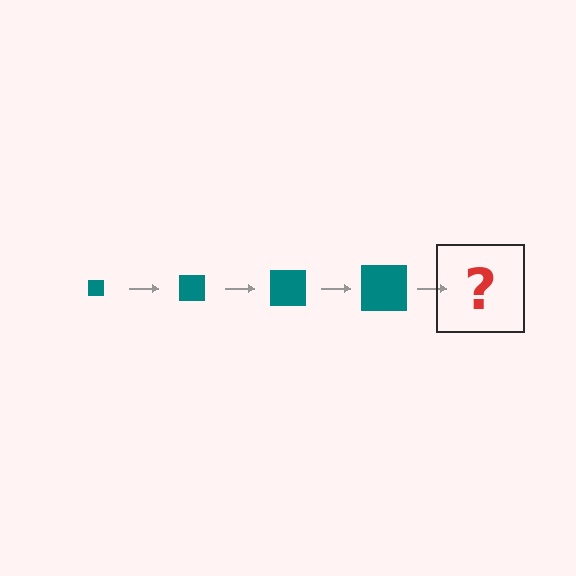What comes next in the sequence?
The next element should be a teal square, larger than the previous one.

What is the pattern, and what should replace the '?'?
The pattern is that the square gets progressively larger each step. The '?' should be a teal square, larger than the previous one.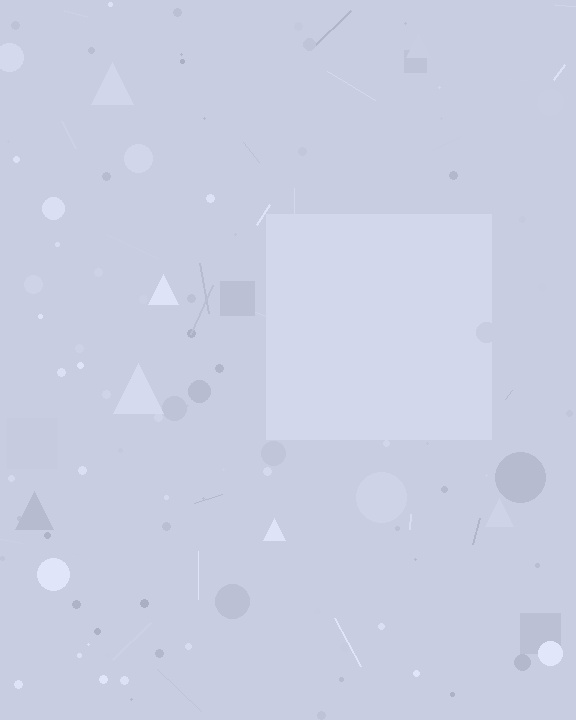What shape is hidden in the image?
A square is hidden in the image.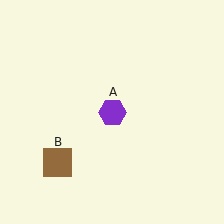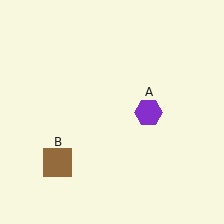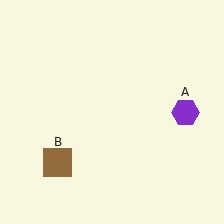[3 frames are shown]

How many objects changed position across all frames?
1 object changed position: purple hexagon (object A).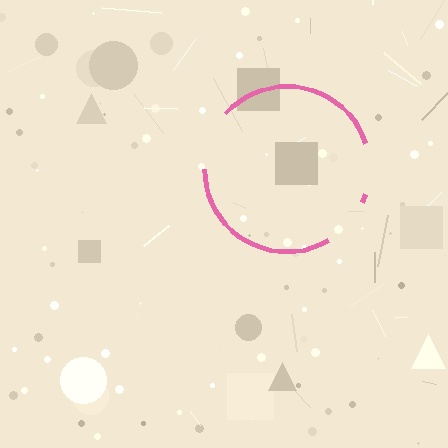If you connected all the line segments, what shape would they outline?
They would outline a circle.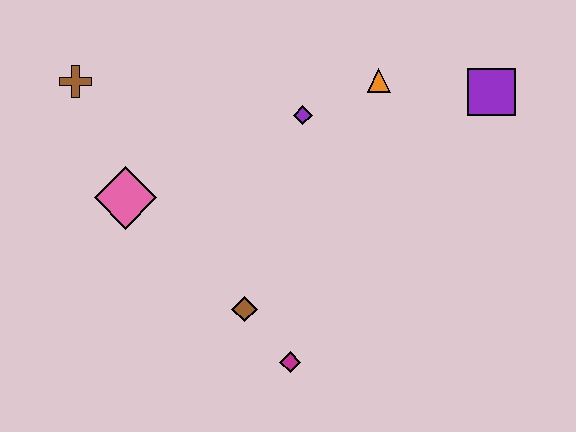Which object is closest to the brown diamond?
The magenta diamond is closest to the brown diamond.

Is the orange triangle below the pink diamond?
No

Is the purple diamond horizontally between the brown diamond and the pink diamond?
No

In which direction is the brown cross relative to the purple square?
The brown cross is to the left of the purple square.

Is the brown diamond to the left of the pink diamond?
No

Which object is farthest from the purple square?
The brown cross is farthest from the purple square.